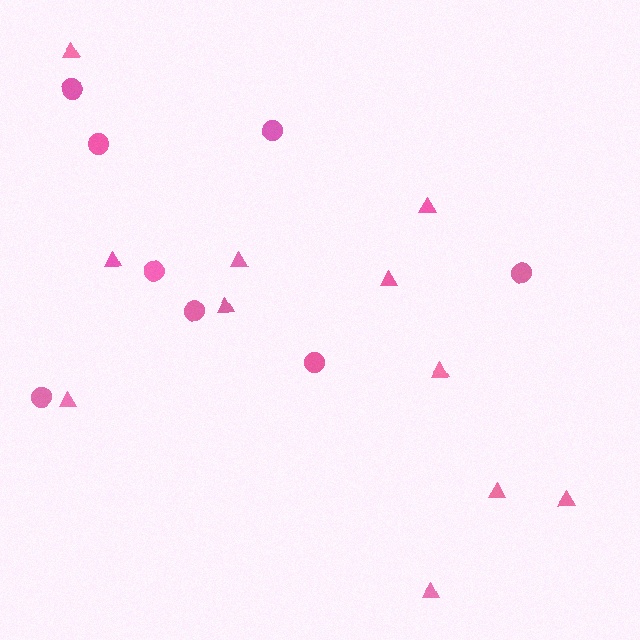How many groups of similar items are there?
There are 2 groups: one group of triangles (11) and one group of circles (8).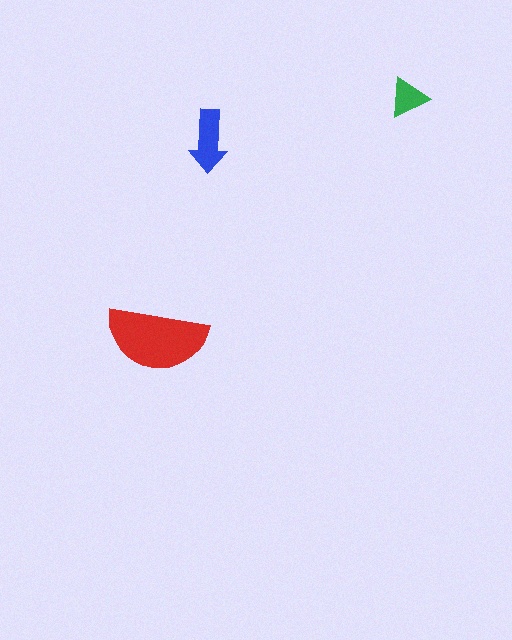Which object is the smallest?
The green triangle.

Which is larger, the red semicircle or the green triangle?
The red semicircle.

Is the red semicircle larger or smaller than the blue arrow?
Larger.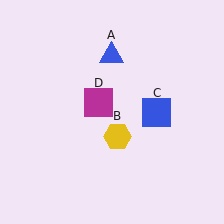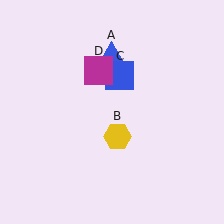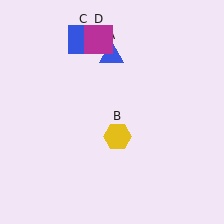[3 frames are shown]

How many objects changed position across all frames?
2 objects changed position: blue square (object C), magenta square (object D).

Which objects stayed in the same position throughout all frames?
Blue triangle (object A) and yellow hexagon (object B) remained stationary.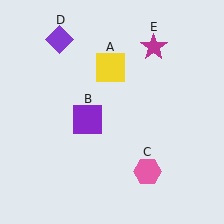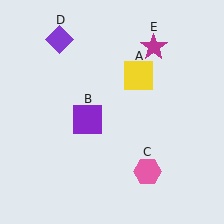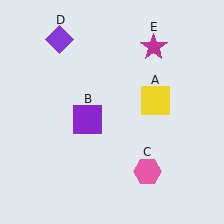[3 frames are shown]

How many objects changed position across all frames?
1 object changed position: yellow square (object A).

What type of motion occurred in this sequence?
The yellow square (object A) rotated clockwise around the center of the scene.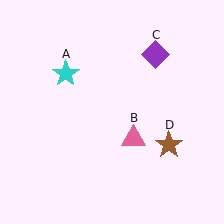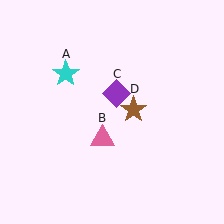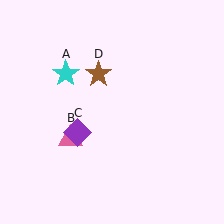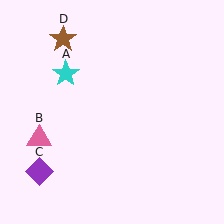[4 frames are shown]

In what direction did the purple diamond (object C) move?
The purple diamond (object C) moved down and to the left.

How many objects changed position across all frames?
3 objects changed position: pink triangle (object B), purple diamond (object C), brown star (object D).